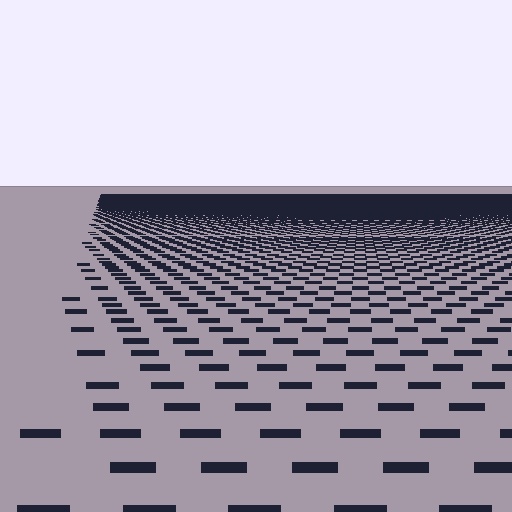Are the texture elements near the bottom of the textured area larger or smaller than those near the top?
Larger. Near the bottom, elements are closer to the viewer and appear at a bigger on-screen size.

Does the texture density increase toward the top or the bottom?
Density increases toward the top.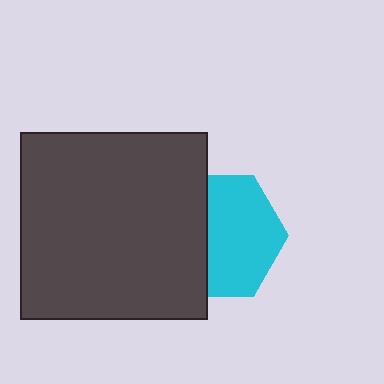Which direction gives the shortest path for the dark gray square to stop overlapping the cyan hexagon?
Moving left gives the shortest separation.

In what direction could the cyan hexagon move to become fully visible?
The cyan hexagon could move right. That would shift it out from behind the dark gray square entirely.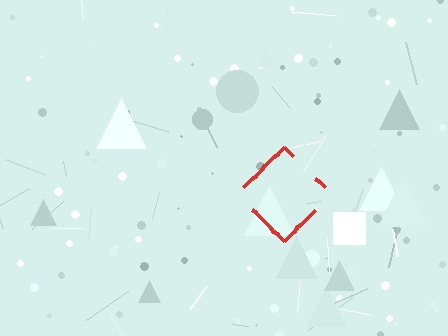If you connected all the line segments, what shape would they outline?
They would outline a diamond.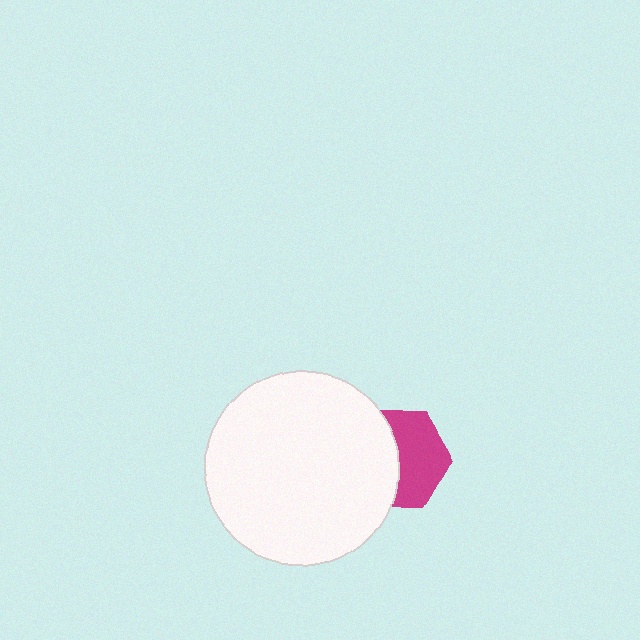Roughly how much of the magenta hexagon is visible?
About half of it is visible (roughly 53%).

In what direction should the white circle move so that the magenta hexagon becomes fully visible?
The white circle should move left. That is the shortest direction to clear the overlap and leave the magenta hexagon fully visible.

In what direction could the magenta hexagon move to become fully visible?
The magenta hexagon could move right. That would shift it out from behind the white circle entirely.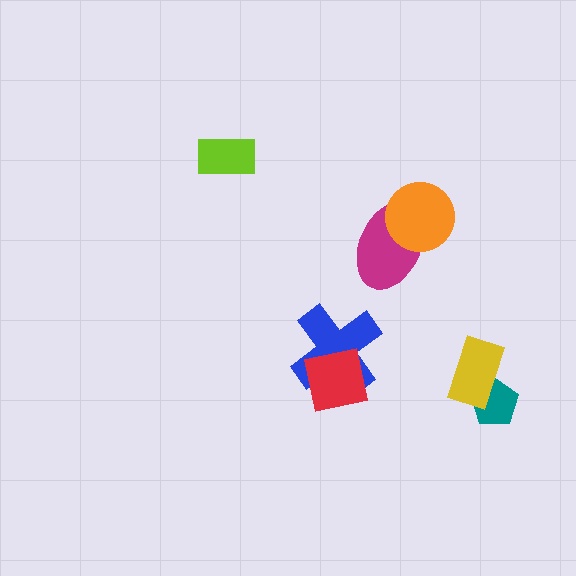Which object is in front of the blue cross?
The red square is in front of the blue cross.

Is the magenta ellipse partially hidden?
Yes, it is partially covered by another shape.